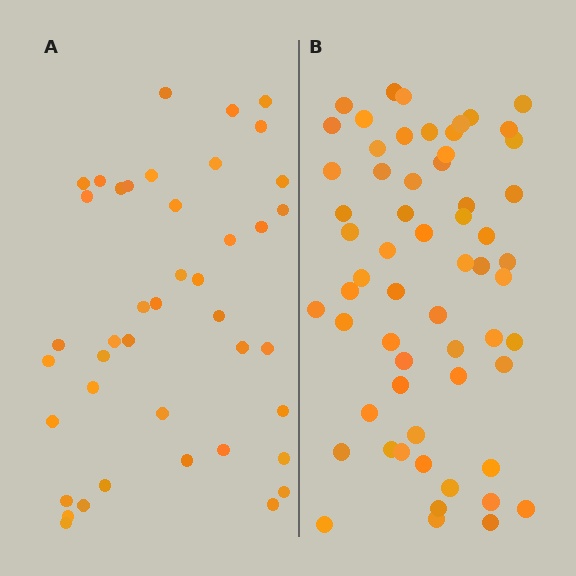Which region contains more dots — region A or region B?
Region B (the right region) has more dots.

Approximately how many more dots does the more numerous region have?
Region B has approximately 20 more dots than region A.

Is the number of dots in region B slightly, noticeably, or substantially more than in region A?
Region B has noticeably more, but not dramatically so. The ratio is roughly 1.4 to 1.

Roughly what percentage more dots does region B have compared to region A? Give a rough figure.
About 45% more.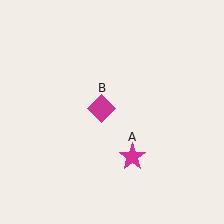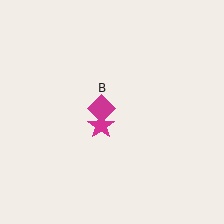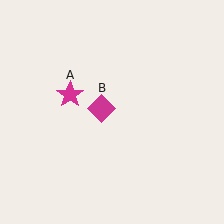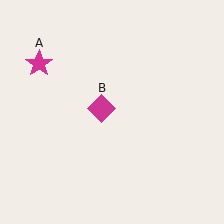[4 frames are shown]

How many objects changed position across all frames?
1 object changed position: magenta star (object A).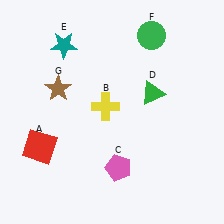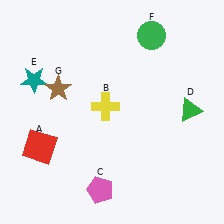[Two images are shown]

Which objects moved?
The objects that moved are: the pink pentagon (C), the green triangle (D), the teal star (E).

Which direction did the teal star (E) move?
The teal star (E) moved down.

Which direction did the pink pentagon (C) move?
The pink pentagon (C) moved down.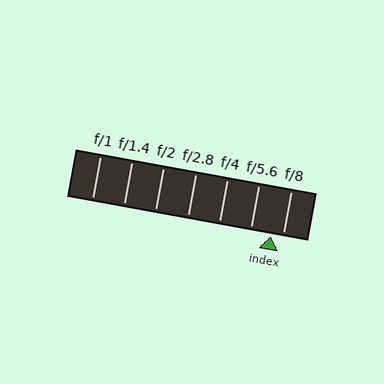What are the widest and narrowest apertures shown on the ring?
The widest aperture shown is f/1 and the narrowest is f/8.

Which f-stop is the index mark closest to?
The index mark is closest to f/8.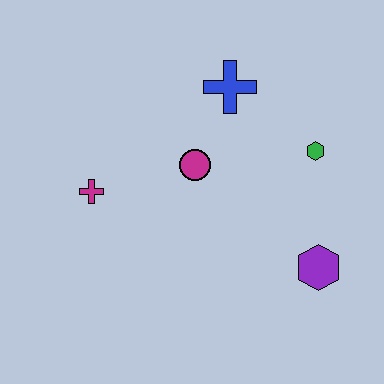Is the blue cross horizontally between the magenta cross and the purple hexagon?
Yes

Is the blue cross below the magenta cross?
No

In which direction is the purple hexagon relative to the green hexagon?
The purple hexagon is below the green hexagon.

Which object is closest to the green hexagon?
The blue cross is closest to the green hexagon.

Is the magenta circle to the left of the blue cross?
Yes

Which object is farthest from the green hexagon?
The magenta cross is farthest from the green hexagon.